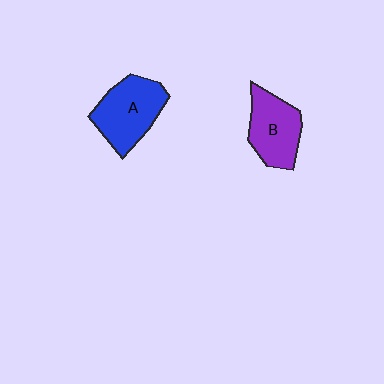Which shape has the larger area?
Shape A (blue).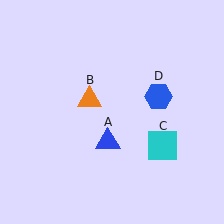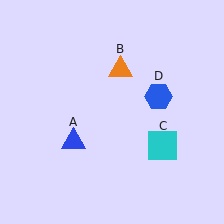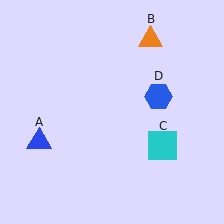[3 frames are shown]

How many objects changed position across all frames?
2 objects changed position: blue triangle (object A), orange triangle (object B).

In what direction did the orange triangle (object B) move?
The orange triangle (object B) moved up and to the right.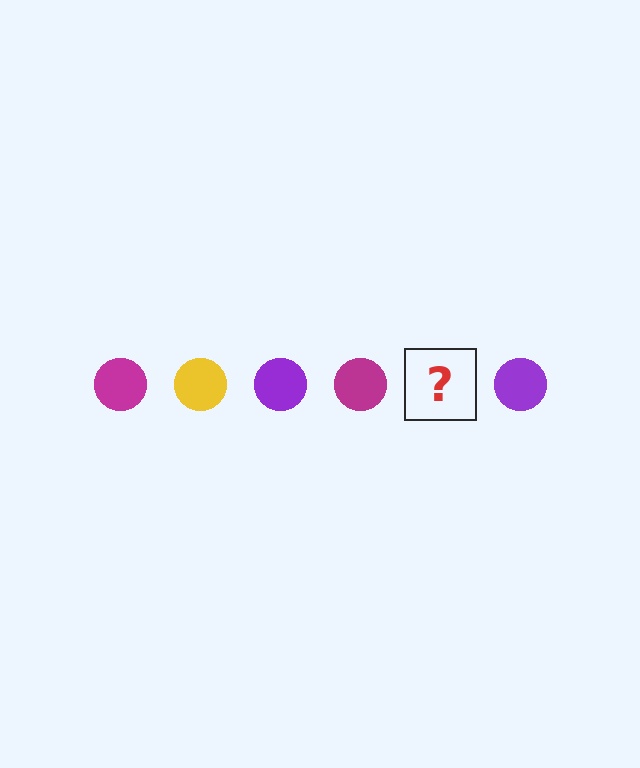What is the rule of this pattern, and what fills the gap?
The rule is that the pattern cycles through magenta, yellow, purple circles. The gap should be filled with a yellow circle.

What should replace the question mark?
The question mark should be replaced with a yellow circle.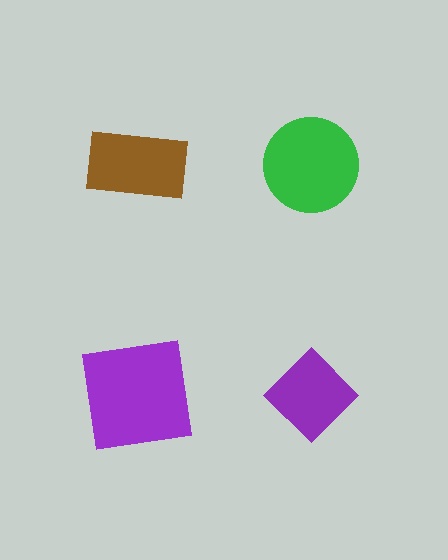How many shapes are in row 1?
2 shapes.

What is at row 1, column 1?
A brown rectangle.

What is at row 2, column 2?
A purple diamond.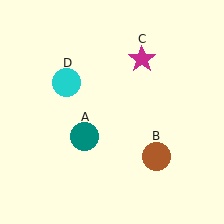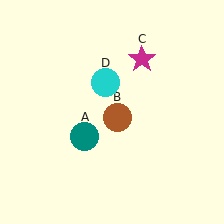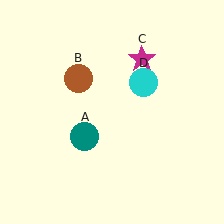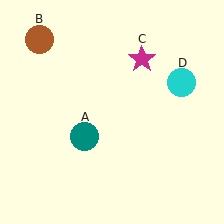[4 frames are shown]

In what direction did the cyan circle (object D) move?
The cyan circle (object D) moved right.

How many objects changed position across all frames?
2 objects changed position: brown circle (object B), cyan circle (object D).